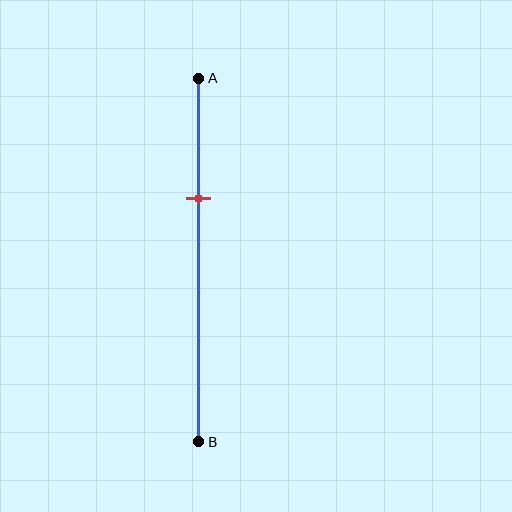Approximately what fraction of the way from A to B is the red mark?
The red mark is approximately 35% of the way from A to B.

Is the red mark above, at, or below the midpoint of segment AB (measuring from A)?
The red mark is above the midpoint of segment AB.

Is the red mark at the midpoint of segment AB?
No, the mark is at about 35% from A, not at the 50% midpoint.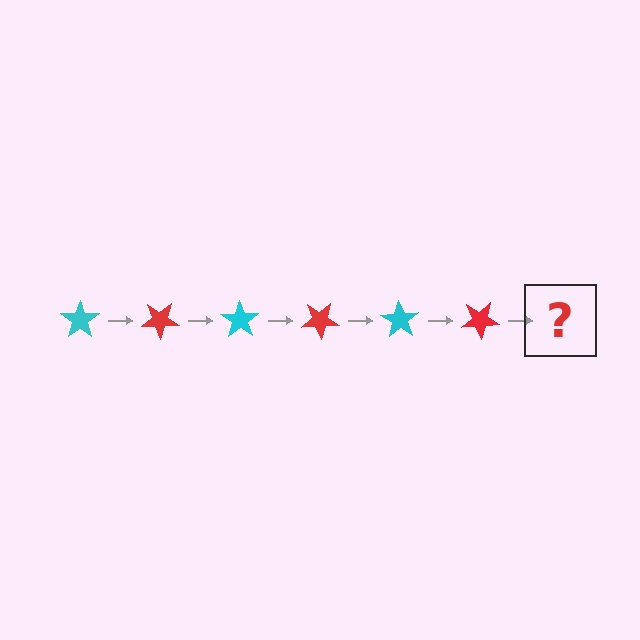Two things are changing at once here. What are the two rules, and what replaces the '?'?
The two rules are that it rotates 35 degrees each step and the color cycles through cyan and red. The '?' should be a cyan star, rotated 210 degrees from the start.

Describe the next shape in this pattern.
It should be a cyan star, rotated 210 degrees from the start.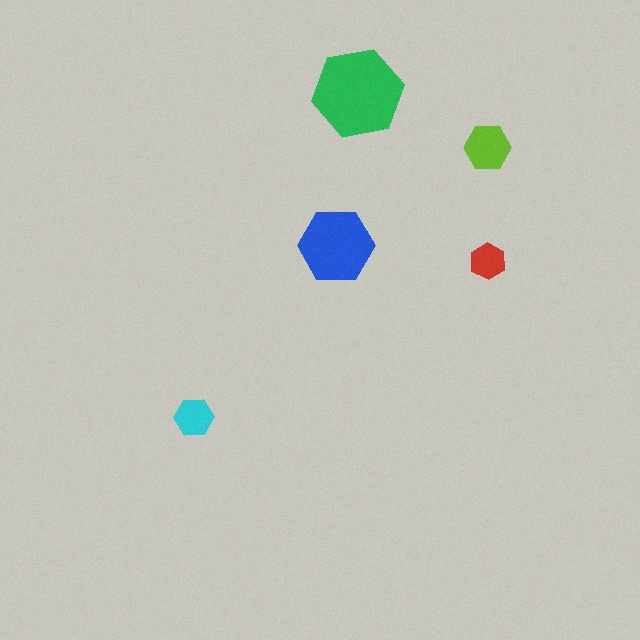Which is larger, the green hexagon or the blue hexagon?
The green one.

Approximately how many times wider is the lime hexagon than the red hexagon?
About 1.5 times wider.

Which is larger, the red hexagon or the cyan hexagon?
The cyan one.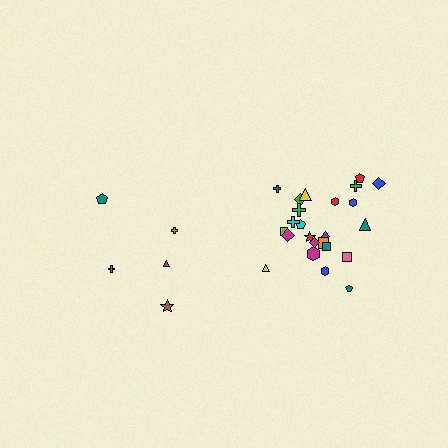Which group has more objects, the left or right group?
The right group.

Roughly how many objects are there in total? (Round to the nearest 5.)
Roughly 30 objects in total.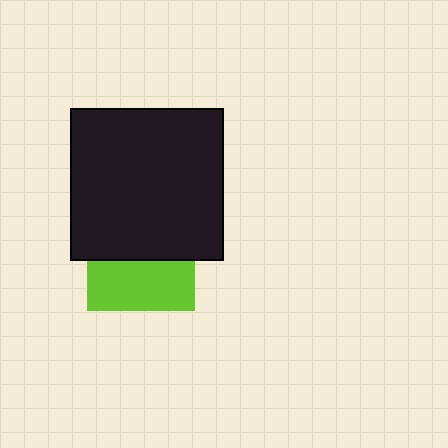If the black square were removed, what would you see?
You would see the complete lime square.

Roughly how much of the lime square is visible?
About half of it is visible (roughly 46%).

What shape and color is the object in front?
The object in front is a black square.